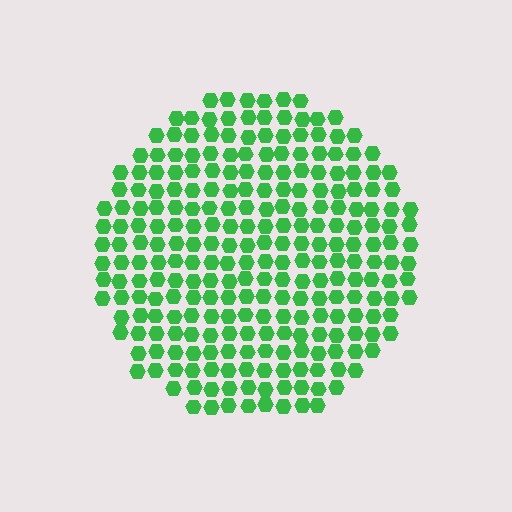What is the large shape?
The large shape is a circle.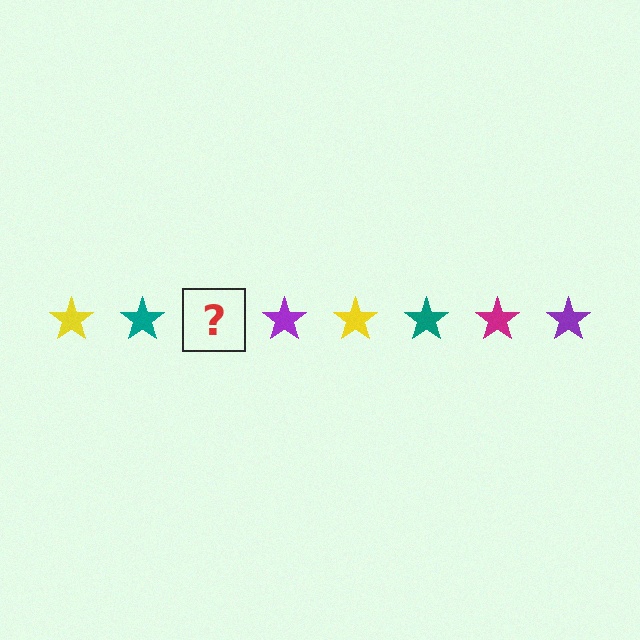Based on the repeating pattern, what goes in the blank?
The blank should be a magenta star.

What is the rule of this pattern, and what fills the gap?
The rule is that the pattern cycles through yellow, teal, magenta, purple stars. The gap should be filled with a magenta star.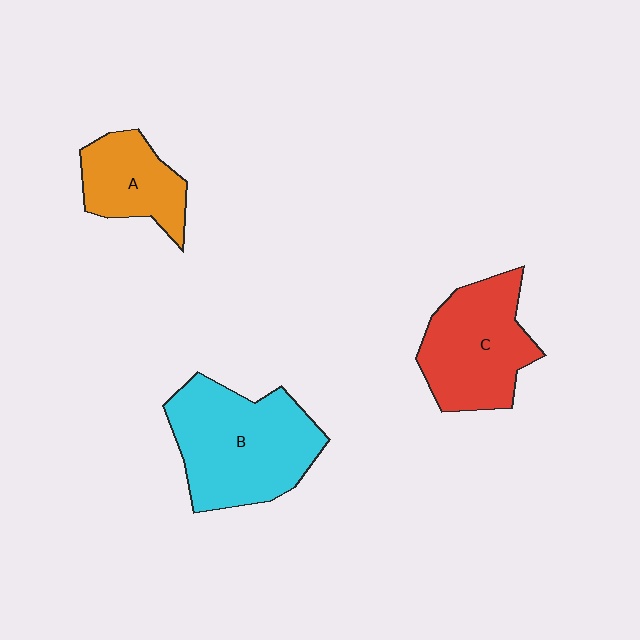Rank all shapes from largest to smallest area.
From largest to smallest: B (cyan), C (red), A (orange).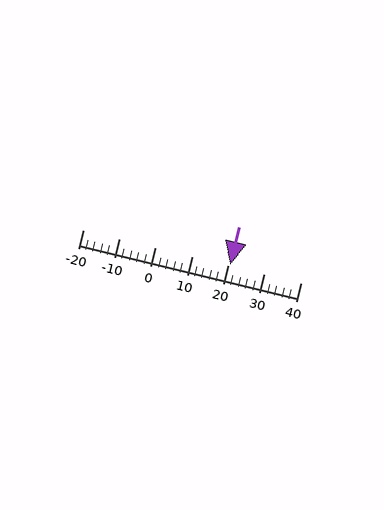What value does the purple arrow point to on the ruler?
The purple arrow points to approximately 21.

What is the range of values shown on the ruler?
The ruler shows values from -20 to 40.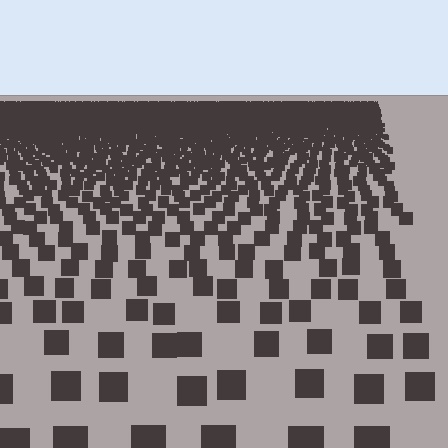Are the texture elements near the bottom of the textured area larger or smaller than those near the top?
Larger. Near the bottom, elements are closer to the viewer and appear at a bigger on-screen size.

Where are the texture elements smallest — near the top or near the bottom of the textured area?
Near the top.